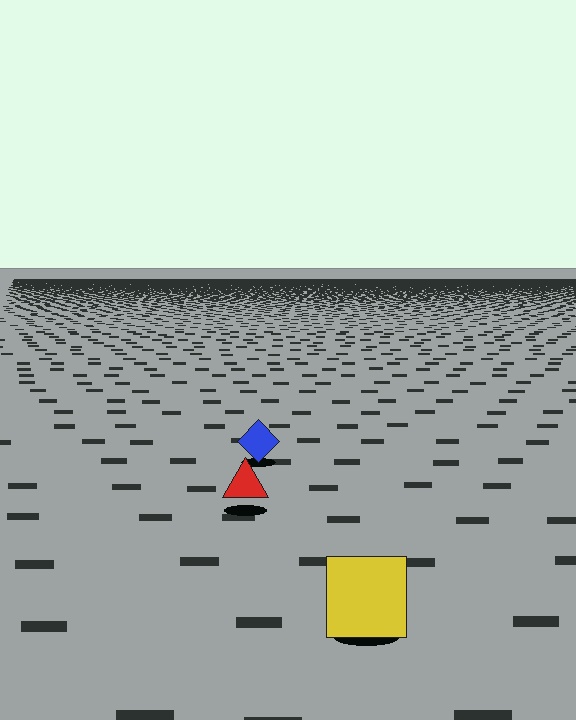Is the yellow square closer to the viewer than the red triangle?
Yes. The yellow square is closer — you can tell from the texture gradient: the ground texture is coarser near it.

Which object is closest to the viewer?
The yellow square is closest. The texture marks near it are larger and more spread out.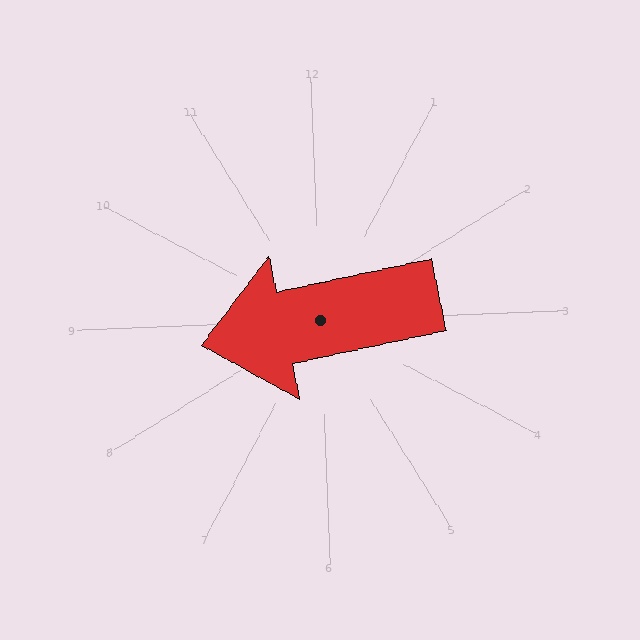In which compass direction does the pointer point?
West.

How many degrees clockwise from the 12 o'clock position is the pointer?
Approximately 260 degrees.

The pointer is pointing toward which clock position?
Roughly 9 o'clock.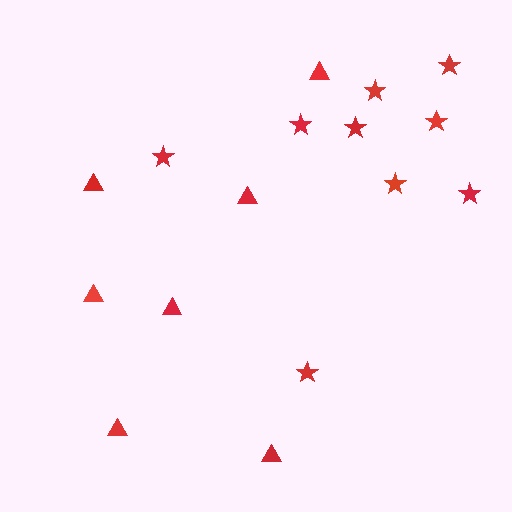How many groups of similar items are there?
There are 2 groups: one group of stars (9) and one group of triangles (7).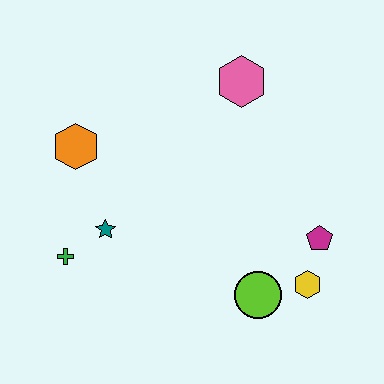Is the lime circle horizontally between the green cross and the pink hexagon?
No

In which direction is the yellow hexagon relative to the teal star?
The yellow hexagon is to the right of the teal star.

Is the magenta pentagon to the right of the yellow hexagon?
Yes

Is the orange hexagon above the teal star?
Yes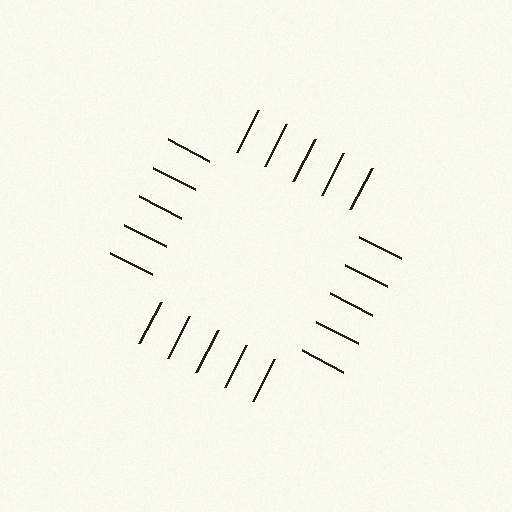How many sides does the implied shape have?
4 sides — the line-ends trace a square.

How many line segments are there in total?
20 — 5 along each of the 4 edges.